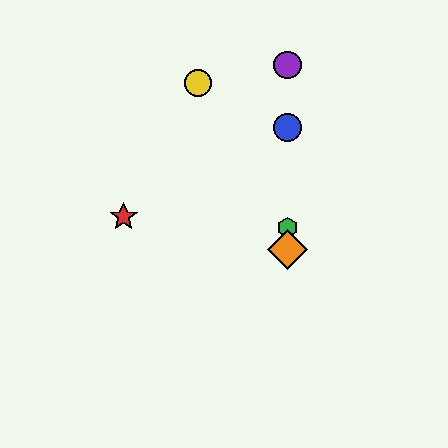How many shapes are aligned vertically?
4 shapes (the blue circle, the green hexagon, the purple circle, the orange diamond) are aligned vertically.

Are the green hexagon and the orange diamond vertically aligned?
Yes, both are at x≈288.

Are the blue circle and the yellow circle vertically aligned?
No, the blue circle is at x≈288 and the yellow circle is at x≈198.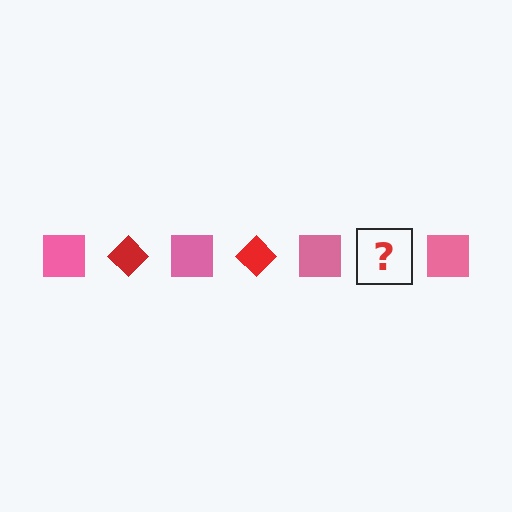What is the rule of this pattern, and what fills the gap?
The rule is that the pattern alternates between pink square and red diamond. The gap should be filled with a red diamond.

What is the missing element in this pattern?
The missing element is a red diamond.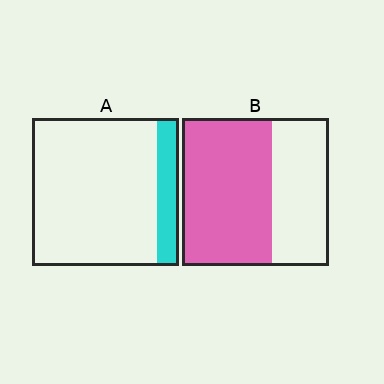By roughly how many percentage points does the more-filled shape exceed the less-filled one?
By roughly 45 percentage points (B over A).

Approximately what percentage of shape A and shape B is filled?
A is approximately 15% and B is approximately 60%.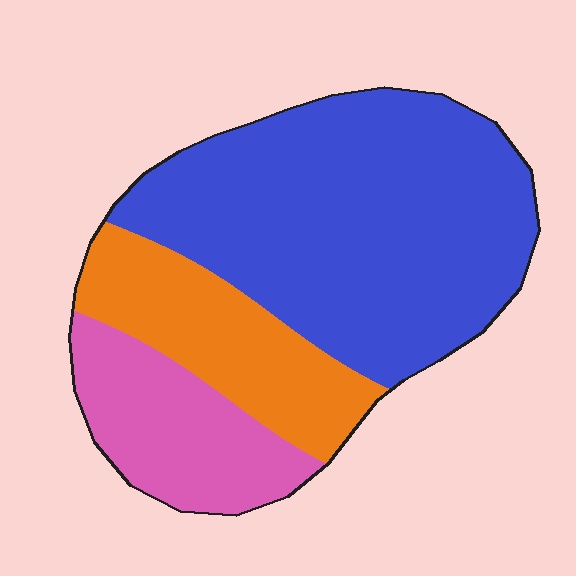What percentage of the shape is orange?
Orange takes up about one fifth (1/5) of the shape.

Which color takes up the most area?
Blue, at roughly 60%.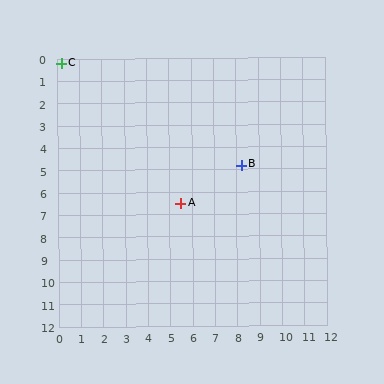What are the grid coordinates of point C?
Point C is at approximately (0.2, 0.2).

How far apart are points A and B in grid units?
Points A and B are about 3.2 grid units apart.